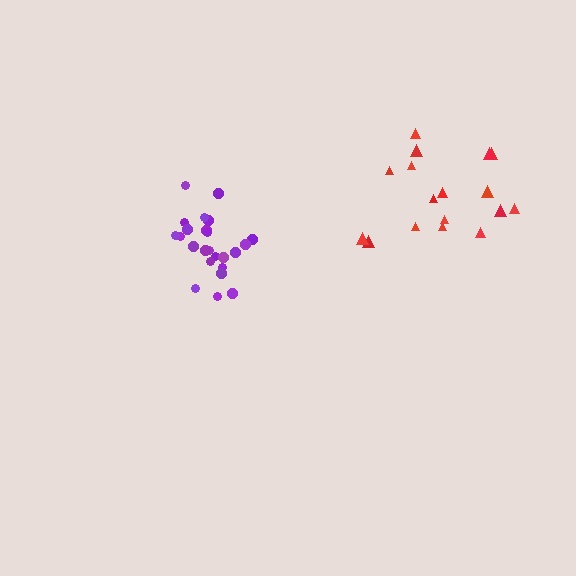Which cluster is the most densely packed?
Purple.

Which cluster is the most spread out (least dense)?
Red.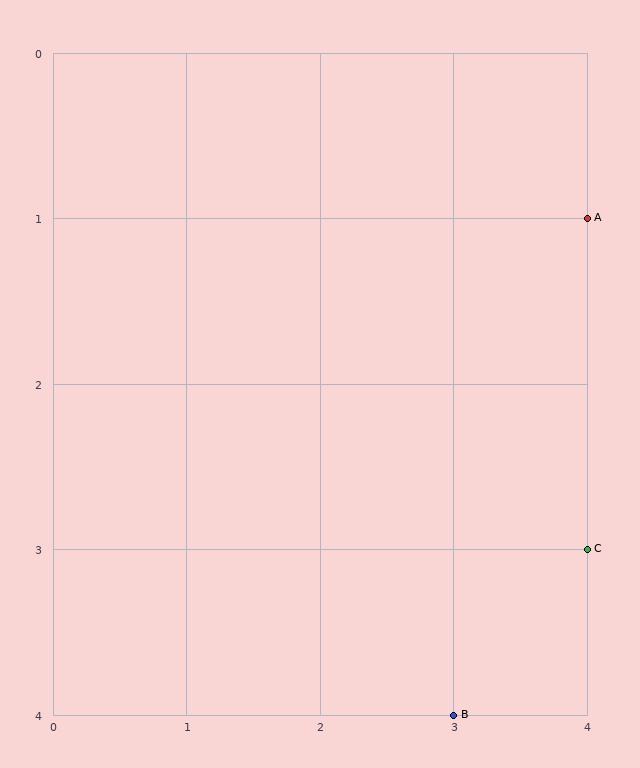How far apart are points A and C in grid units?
Points A and C are 2 rows apart.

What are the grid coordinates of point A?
Point A is at grid coordinates (4, 1).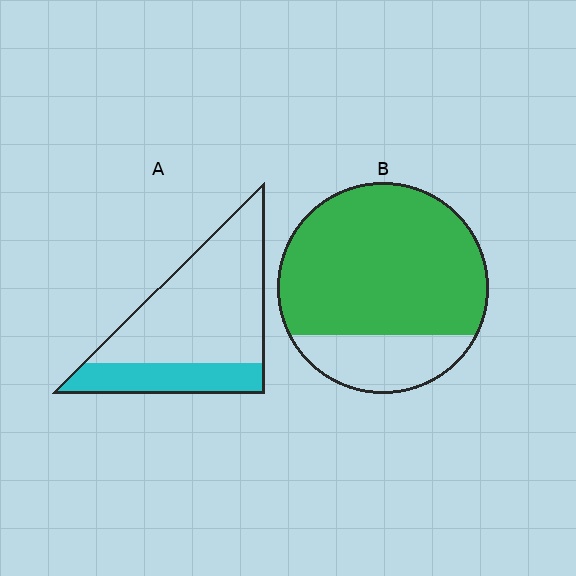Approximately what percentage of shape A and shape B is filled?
A is approximately 25% and B is approximately 75%.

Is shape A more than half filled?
No.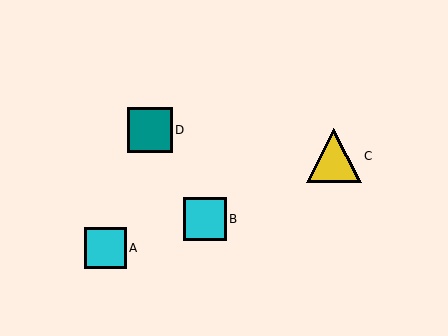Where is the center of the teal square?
The center of the teal square is at (150, 130).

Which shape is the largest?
The yellow triangle (labeled C) is the largest.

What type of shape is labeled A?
Shape A is a cyan square.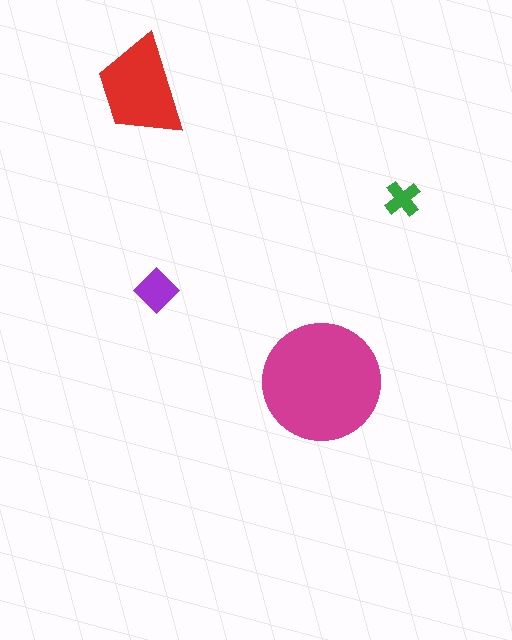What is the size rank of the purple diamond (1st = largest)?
3rd.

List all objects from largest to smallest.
The magenta circle, the red trapezoid, the purple diamond, the green cross.